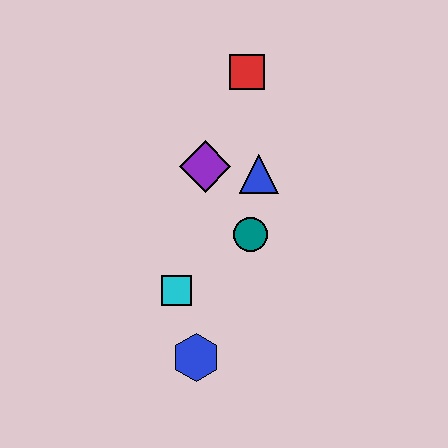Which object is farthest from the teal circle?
The red square is farthest from the teal circle.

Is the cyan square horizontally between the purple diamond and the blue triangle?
No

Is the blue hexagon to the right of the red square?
No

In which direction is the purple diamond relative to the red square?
The purple diamond is below the red square.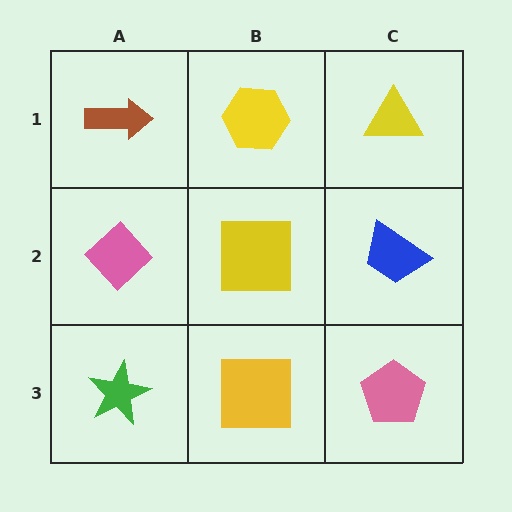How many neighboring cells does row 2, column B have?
4.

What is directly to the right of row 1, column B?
A yellow triangle.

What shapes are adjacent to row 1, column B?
A yellow square (row 2, column B), a brown arrow (row 1, column A), a yellow triangle (row 1, column C).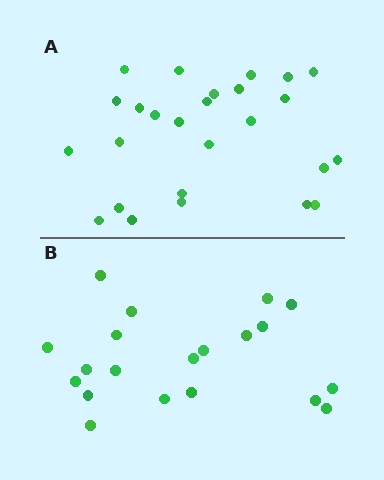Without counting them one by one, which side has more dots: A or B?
Region A (the top region) has more dots.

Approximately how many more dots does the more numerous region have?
Region A has about 6 more dots than region B.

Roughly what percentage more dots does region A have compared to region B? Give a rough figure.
About 30% more.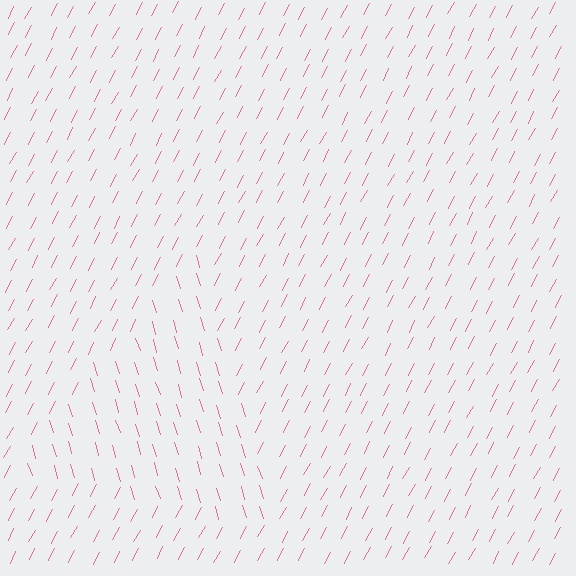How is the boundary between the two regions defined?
The boundary is defined purely by a change in line orientation (approximately 45 degrees difference). All lines are the same color and thickness.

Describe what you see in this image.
The image is filled with small pink line segments. A triangle region in the image has lines oriented differently from the surrounding lines, creating a visible texture boundary.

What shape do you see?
I see a triangle.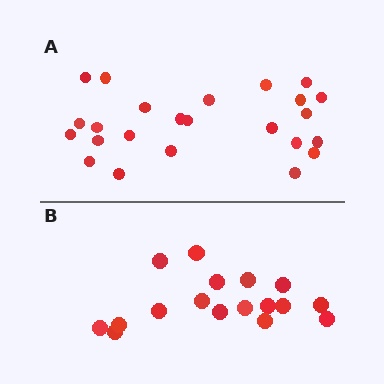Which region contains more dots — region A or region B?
Region A (the top region) has more dots.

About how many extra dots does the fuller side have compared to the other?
Region A has roughly 8 or so more dots than region B.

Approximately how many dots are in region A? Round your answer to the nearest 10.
About 20 dots. (The exact count is 24, which rounds to 20.)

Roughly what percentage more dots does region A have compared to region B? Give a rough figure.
About 40% more.